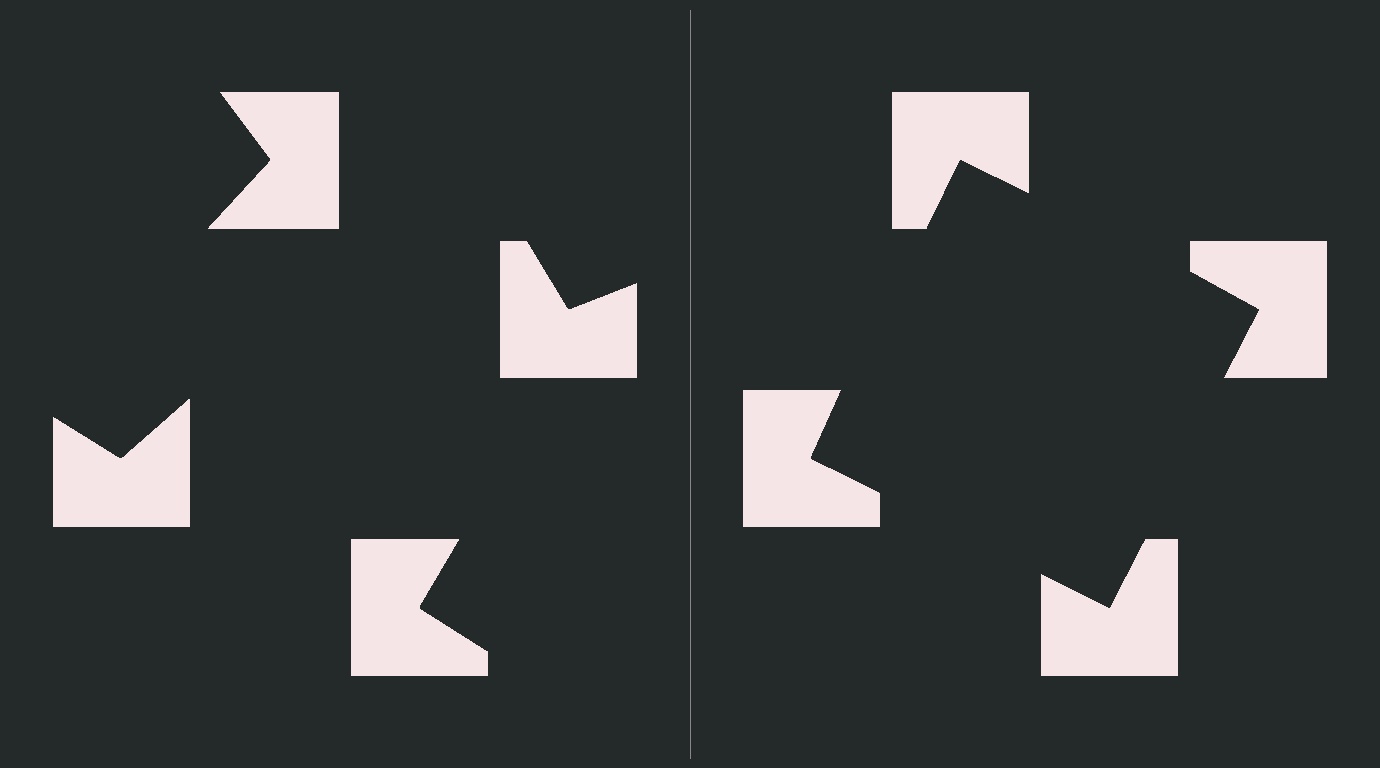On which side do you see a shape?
An illusory square appears on the right side. On the left side the wedge cuts are rotated, so no coherent shape forms.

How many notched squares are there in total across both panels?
8 — 4 on each side.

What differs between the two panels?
The notched squares are positioned identically on both sides; only the wedge orientations differ. On the right they align to a square; on the left they are misaligned.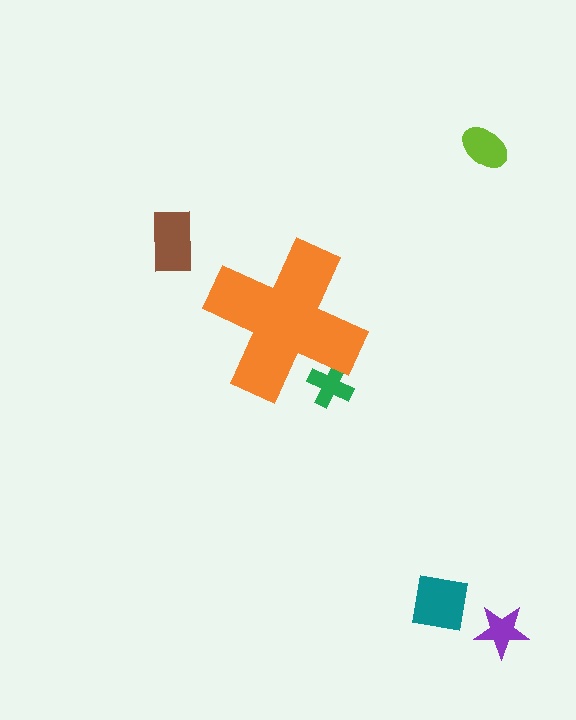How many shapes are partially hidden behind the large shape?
1 shape is partially hidden.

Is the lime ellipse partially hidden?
No, the lime ellipse is fully visible.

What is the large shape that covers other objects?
An orange cross.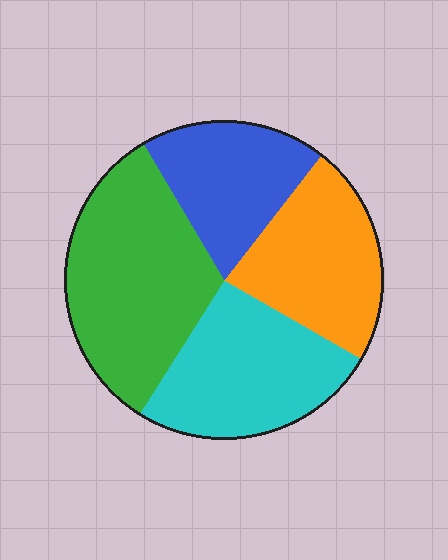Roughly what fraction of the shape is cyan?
Cyan covers roughly 25% of the shape.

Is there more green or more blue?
Green.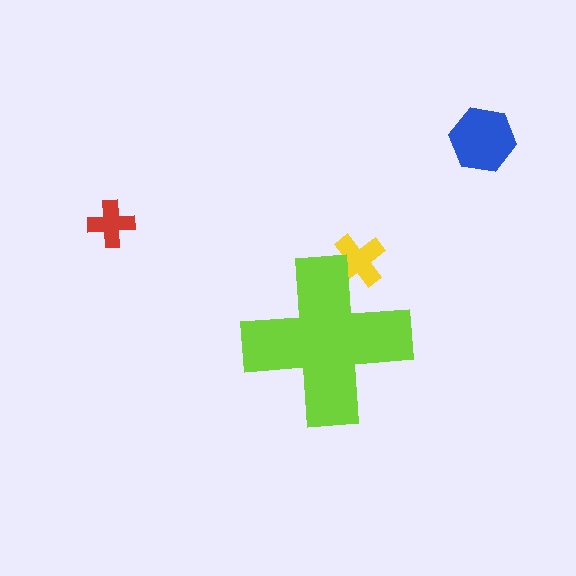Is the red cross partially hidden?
No, the red cross is fully visible.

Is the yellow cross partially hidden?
Yes, the yellow cross is partially hidden behind the lime cross.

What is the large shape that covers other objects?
A lime cross.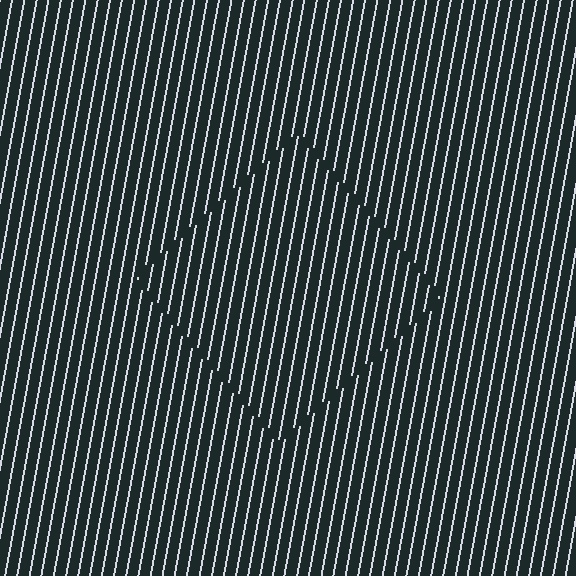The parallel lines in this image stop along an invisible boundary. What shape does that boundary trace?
An illusory square. The interior of the shape contains the same grating, shifted by half a period — the contour is defined by the phase discontinuity where line-ends from the inner and outer gratings abut.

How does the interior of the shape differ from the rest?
The interior of the shape contains the same grating, shifted by half a period — the contour is defined by the phase discontinuity where line-ends from the inner and outer gratings abut.